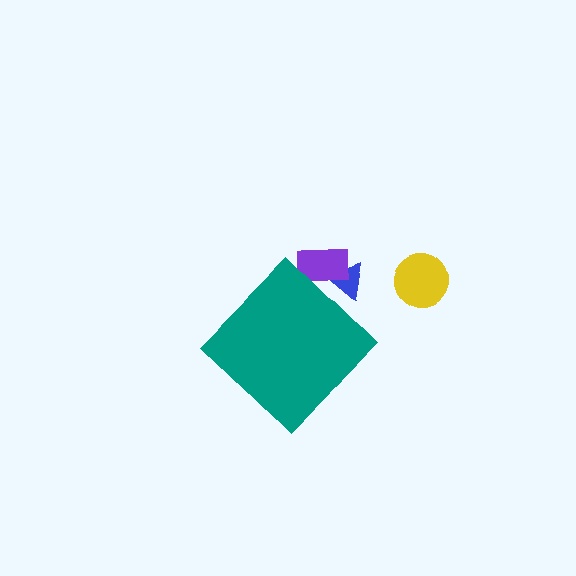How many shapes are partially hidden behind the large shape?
2 shapes are partially hidden.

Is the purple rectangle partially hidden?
Yes, the purple rectangle is partially hidden behind the teal diamond.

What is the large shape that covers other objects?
A teal diamond.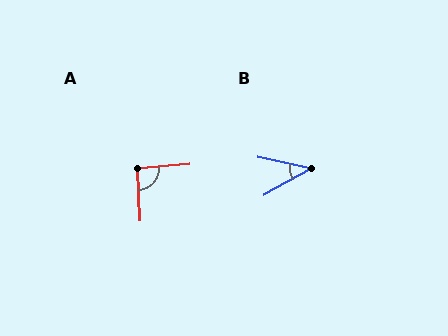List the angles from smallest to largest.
B (42°), A (92°).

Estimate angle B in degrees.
Approximately 42 degrees.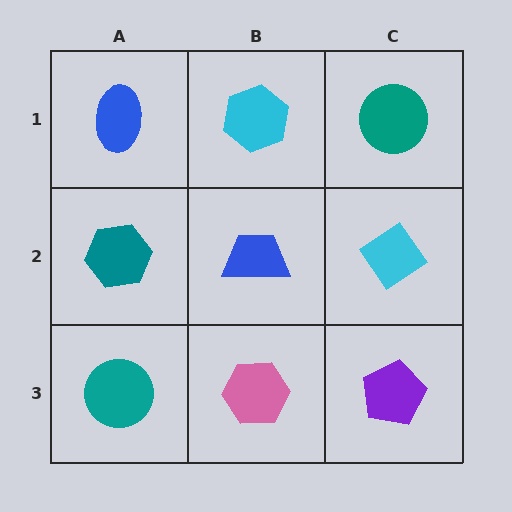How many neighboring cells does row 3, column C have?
2.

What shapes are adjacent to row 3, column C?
A cyan diamond (row 2, column C), a pink hexagon (row 3, column B).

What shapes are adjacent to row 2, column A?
A blue ellipse (row 1, column A), a teal circle (row 3, column A), a blue trapezoid (row 2, column B).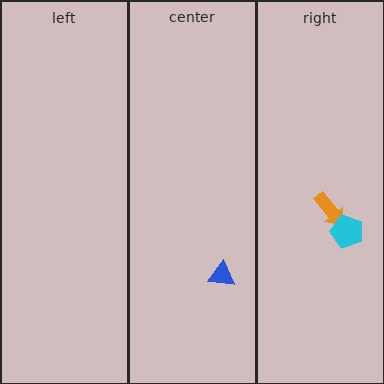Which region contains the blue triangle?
The center region.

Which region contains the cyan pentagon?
The right region.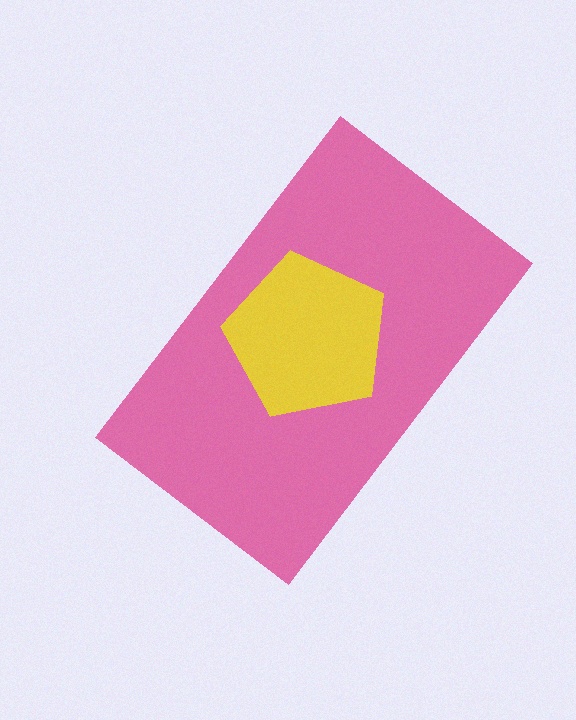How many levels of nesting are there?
2.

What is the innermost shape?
The yellow pentagon.